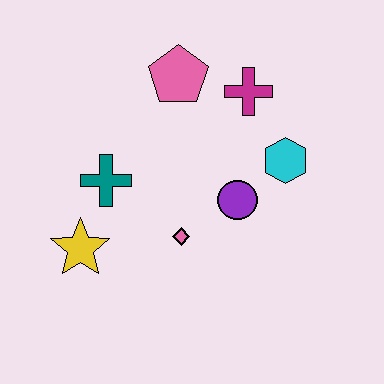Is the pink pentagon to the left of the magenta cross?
Yes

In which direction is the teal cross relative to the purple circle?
The teal cross is to the left of the purple circle.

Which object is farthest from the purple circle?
The yellow star is farthest from the purple circle.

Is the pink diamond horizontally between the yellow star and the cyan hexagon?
Yes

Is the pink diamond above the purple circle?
No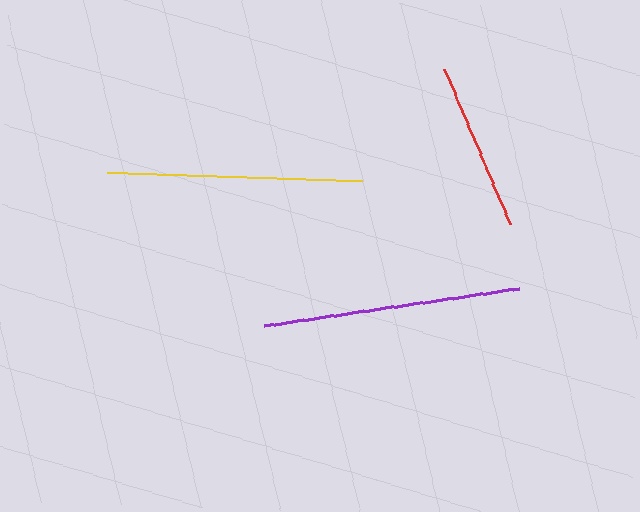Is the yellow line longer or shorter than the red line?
The yellow line is longer than the red line.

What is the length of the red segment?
The red segment is approximately 169 pixels long.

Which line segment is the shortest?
The red line is the shortest at approximately 169 pixels.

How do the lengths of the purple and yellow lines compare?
The purple and yellow lines are approximately the same length.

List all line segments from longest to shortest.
From longest to shortest: purple, yellow, red.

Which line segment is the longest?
The purple line is the longest at approximately 259 pixels.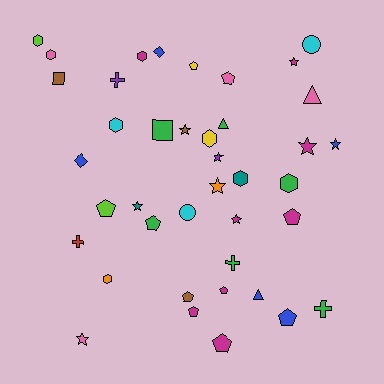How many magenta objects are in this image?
There are 8 magenta objects.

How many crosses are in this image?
There are 4 crosses.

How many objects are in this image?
There are 40 objects.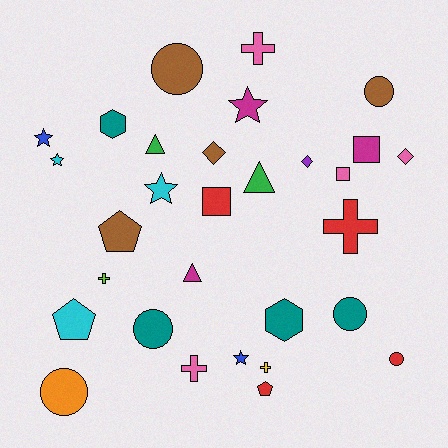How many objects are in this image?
There are 30 objects.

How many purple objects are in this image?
There is 1 purple object.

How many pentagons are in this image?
There are 3 pentagons.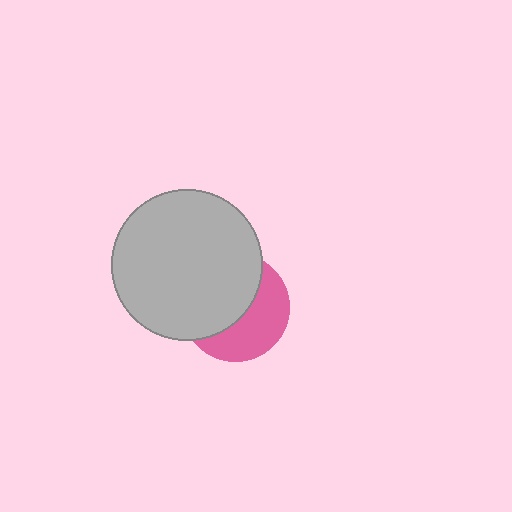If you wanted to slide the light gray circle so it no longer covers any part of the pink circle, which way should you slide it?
Slide it toward the upper-left — that is the most direct way to separate the two shapes.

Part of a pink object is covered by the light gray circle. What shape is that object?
It is a circle.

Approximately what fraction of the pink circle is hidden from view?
Roughly 55% of the pink circle is hidden behind the light gray circle.